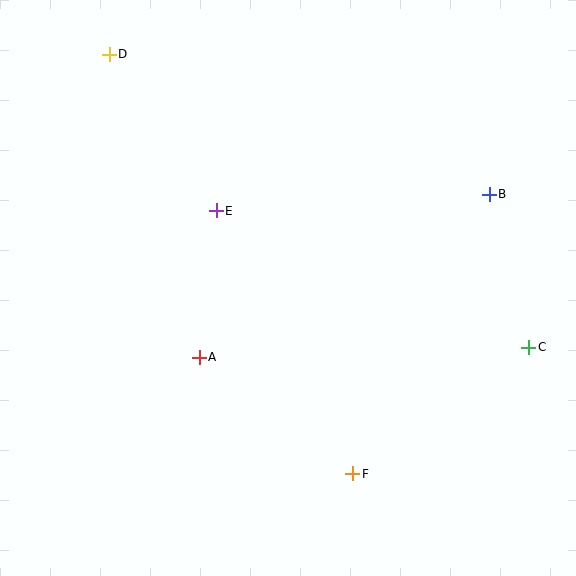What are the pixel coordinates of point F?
Point F is at (353, 474).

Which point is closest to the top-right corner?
Point B is closest to the top-right corner.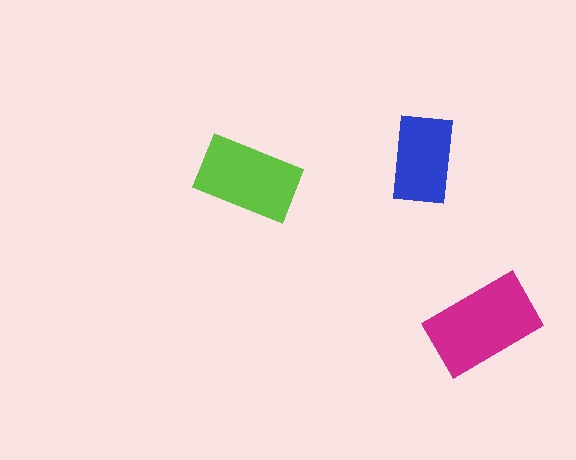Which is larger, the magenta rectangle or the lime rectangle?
The magenta one.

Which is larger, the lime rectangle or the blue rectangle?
The lime one.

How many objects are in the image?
There are 3 objects in the image.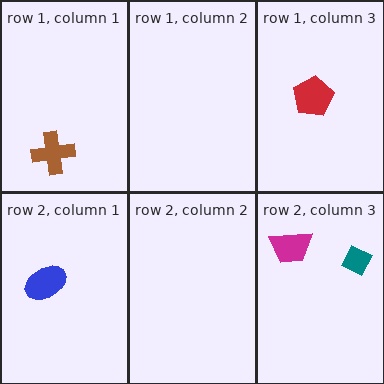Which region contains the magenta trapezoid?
The row 2, column 3 region.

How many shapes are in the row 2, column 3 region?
2.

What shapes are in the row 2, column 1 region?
The blue ellipse.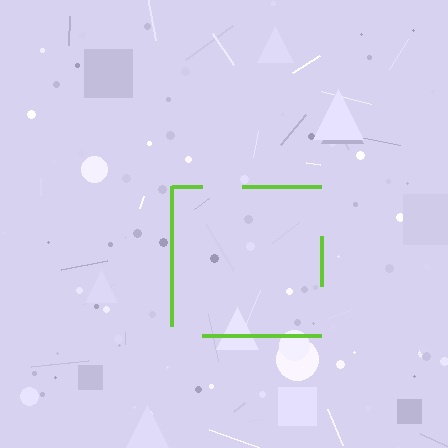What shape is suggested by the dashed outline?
The dashed outline suggests a square.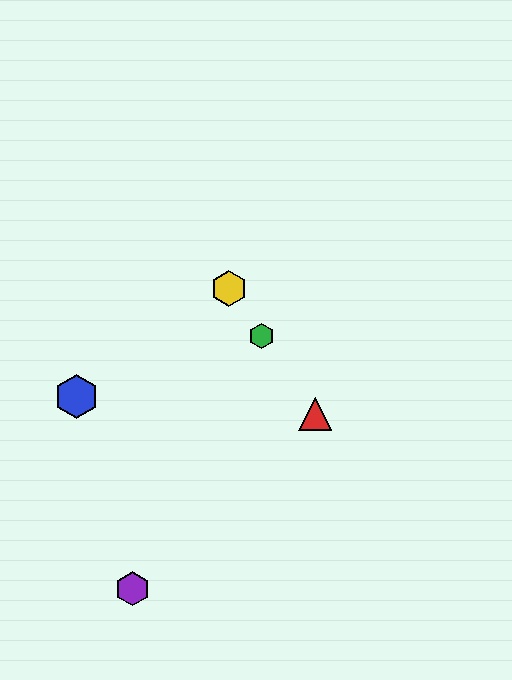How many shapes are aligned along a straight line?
3 shapes (the red triangle, the green hexagon, the yellow hexagon) are aligned along a straight line.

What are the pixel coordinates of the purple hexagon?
The purple hexagon is at (133, 589).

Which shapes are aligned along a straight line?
The red triangle, the green hexagon, the yellow hexagon are aligned along a straight line.